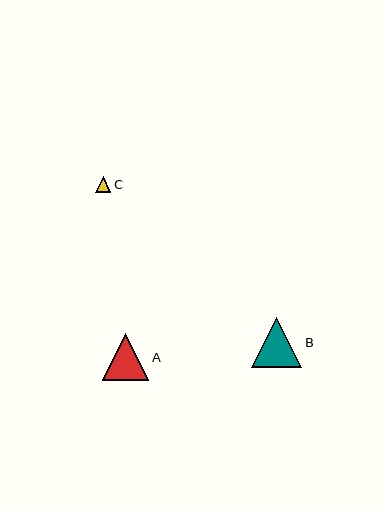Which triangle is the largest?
Triangle B is the largest with a size of approximately 50 pixels.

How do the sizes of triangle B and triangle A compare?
Triangle B and triangle A are approximately the same size.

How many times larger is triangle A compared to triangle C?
Triangle A is approximately 3.0 times the size of triangle C.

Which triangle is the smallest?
Triangle C is the smallest with a size of approximately 16 pixels.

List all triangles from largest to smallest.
From largest to smallest: B, A, C.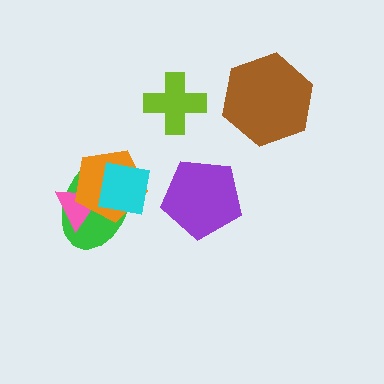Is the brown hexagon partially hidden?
No, no other shape covers it.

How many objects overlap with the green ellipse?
3 objects overlap with the green ellipse.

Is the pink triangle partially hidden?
Yes, it is partially covered by another shape.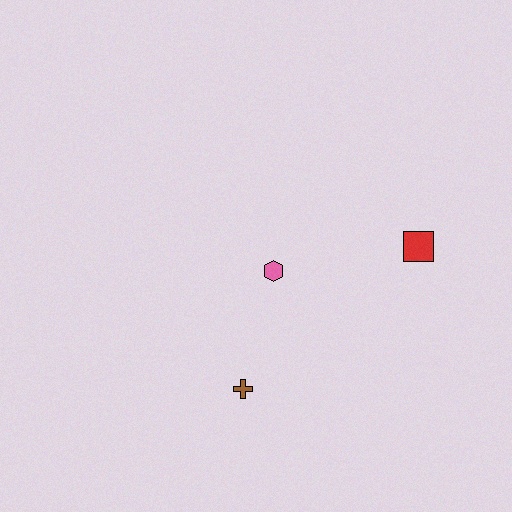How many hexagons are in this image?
There is 1 hexagon.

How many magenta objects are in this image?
There are no magenta objects.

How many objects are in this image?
There are 3 objects.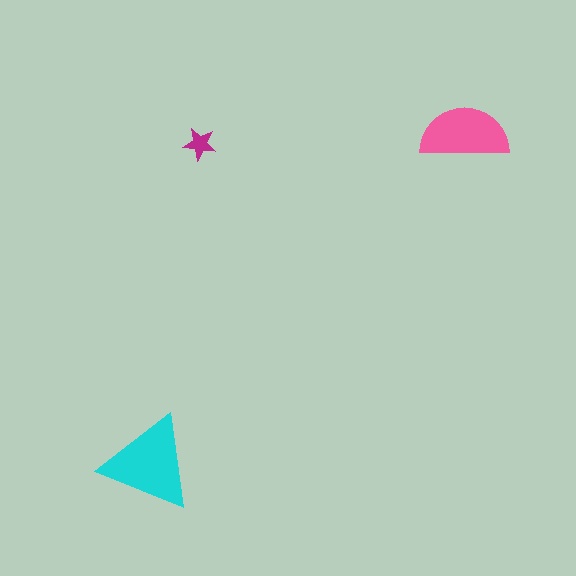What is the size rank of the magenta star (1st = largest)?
3rd.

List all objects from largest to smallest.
The cyan triangle, the pink semicircle, the magenta star.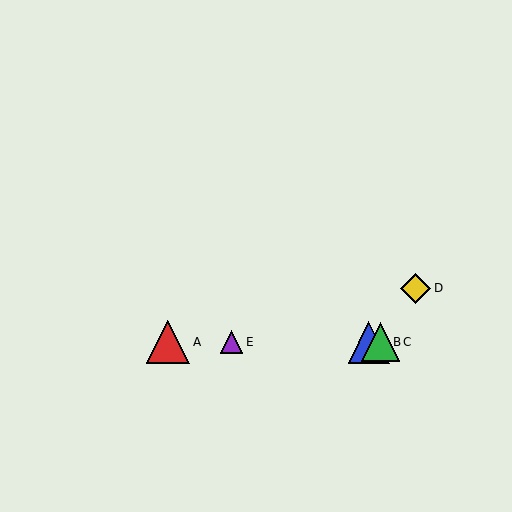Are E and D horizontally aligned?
No, E is at y≈342 and D is at y≈288.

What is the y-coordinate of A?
Object A is at y≈342.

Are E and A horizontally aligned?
Yes, both are at y≈342.